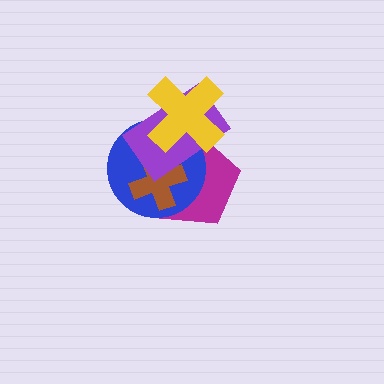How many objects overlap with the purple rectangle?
4 objects overlap with the purple rectangle.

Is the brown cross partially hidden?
Yes, it is partially covered by another shape.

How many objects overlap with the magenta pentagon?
4 objects overlap with the magenta pentagon.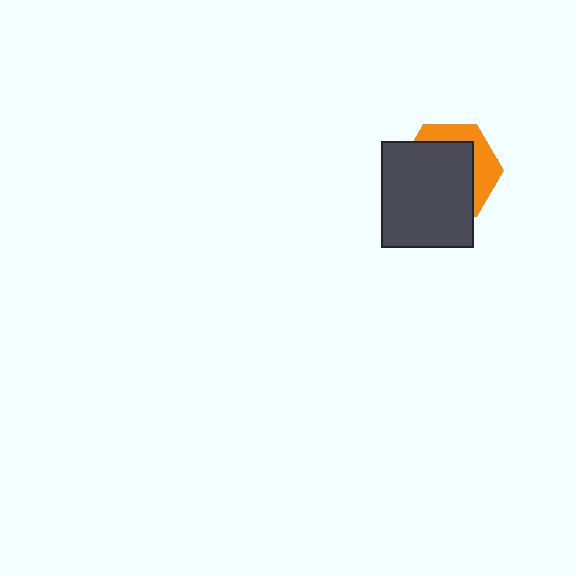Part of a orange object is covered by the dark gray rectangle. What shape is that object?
It is a hexagon.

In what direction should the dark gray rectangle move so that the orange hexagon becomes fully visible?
The dark gray rectangle should move toward the lower-left. That is the shortest direction to clear the overlap and leave the orange hexagon fully visible.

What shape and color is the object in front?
The object in front is a dark gray rectangle.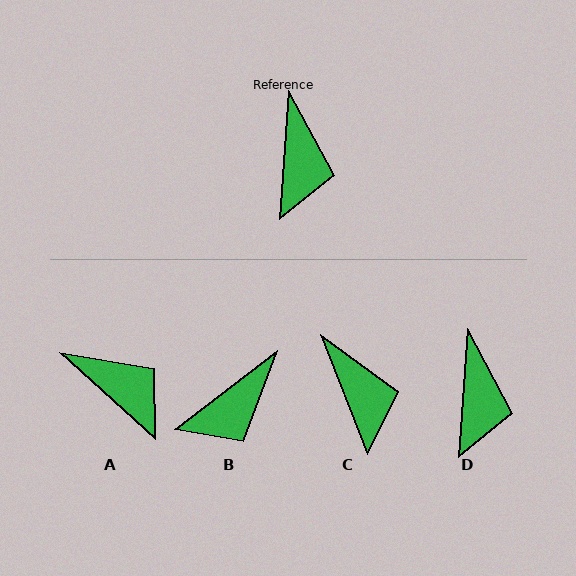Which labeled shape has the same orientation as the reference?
D.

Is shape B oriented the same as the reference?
No, it is off by about 49 degrees.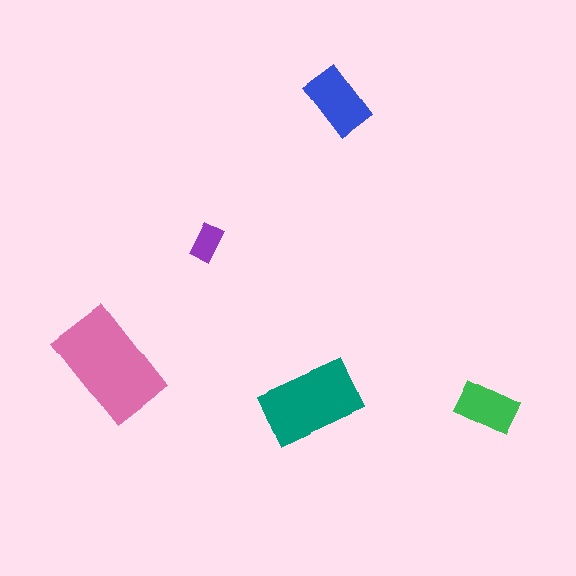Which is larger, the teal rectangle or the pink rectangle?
The pink one.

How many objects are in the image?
There are 5 objects in the image.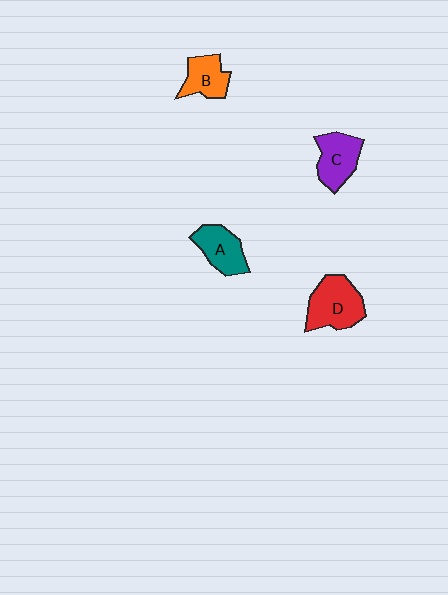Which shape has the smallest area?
Shape B (orange).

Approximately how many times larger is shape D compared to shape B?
Approximately 1.5 times.